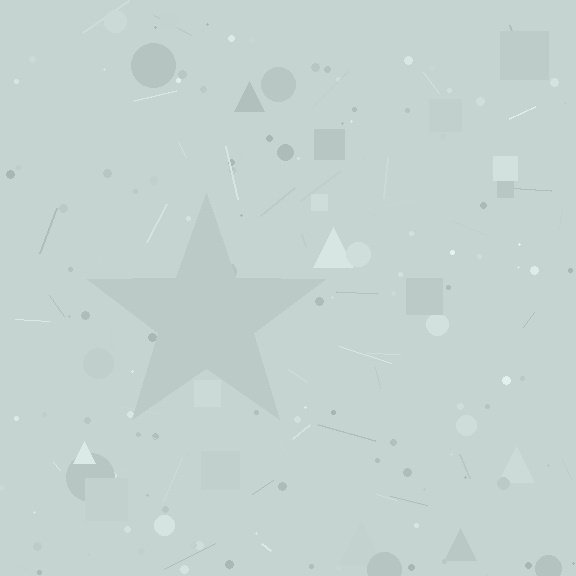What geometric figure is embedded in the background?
A star is embedded in the background.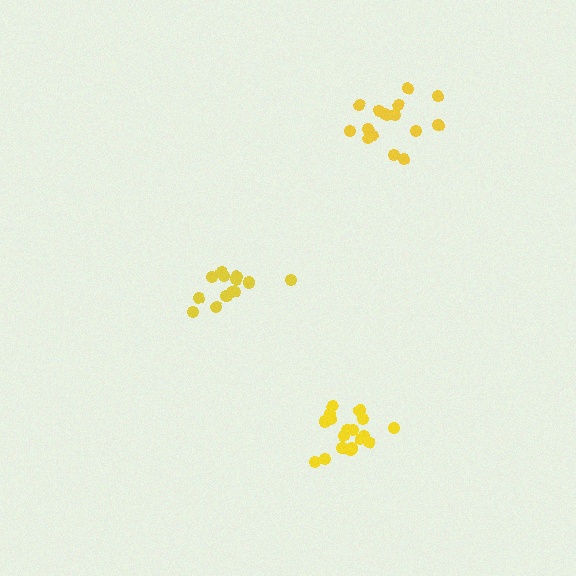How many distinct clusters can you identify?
There are 3 distinct clusters.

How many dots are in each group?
Group 1: 16 dots, Group 2: 19 dots, Group 3: 13 dots (48 total).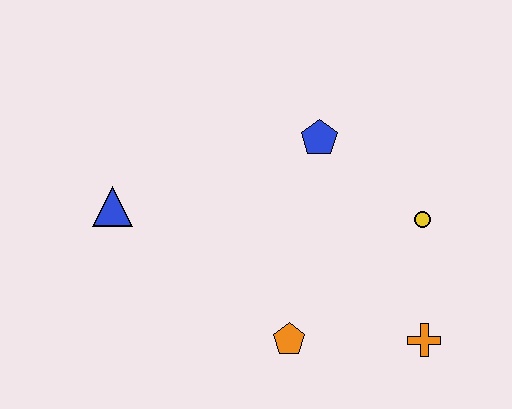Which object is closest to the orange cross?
The yellow circle is closest to the orange cross.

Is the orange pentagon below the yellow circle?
Yes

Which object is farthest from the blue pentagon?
The orange cross is farthest from the blue pentagon.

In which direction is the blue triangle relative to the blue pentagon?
The blue triangle is to the left of the blue pentagon.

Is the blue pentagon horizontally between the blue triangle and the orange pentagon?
No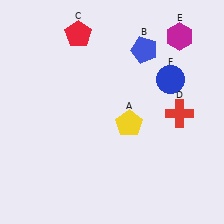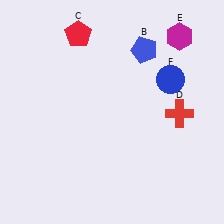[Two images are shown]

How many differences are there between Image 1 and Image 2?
There is 1 difference between the two images.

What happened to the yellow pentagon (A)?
The yellow pentagon (A) was removed in Image 2. It was in the bottom-right area of Image 1.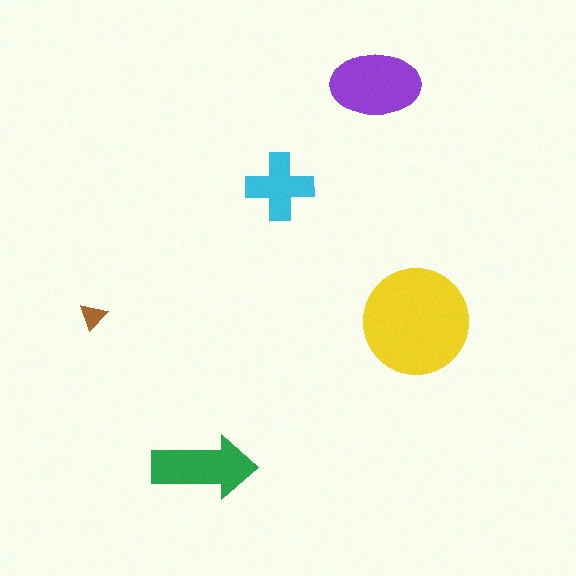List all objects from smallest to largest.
The brown triangle, the cyan cross, the green arrow, the purple ellipse, the yellow circle.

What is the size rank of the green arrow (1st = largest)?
3rd.